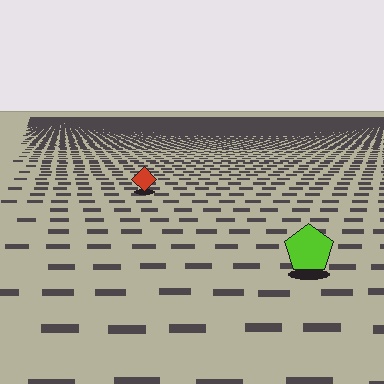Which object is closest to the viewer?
The lime pentagon is closest. The texture marks near it are larger and more spread out.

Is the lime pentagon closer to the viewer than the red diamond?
Yes. The lime pentagon is closer — you can tell from the texture gradient: the ground texture is coarser near it.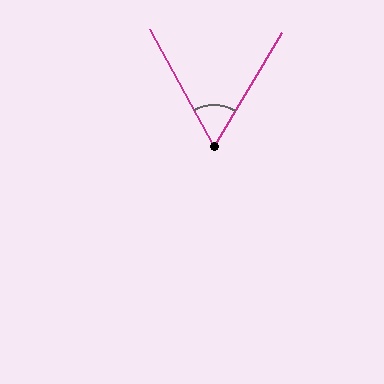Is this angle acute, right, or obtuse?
It is acute.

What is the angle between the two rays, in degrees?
Approximately 60 degrees.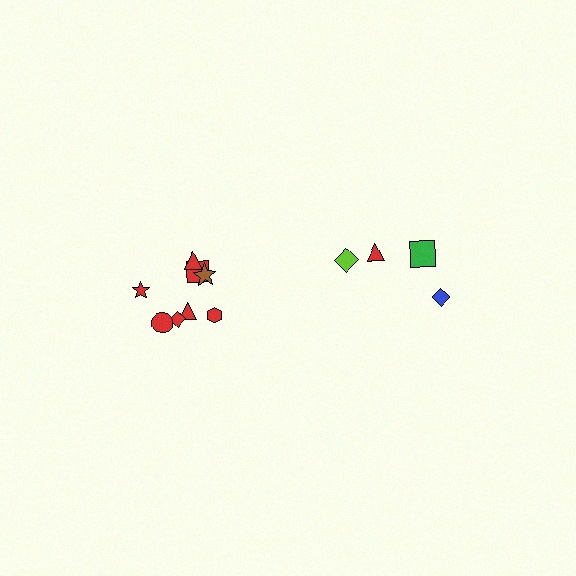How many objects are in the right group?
There are 4 objects.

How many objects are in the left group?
There are 8 objects.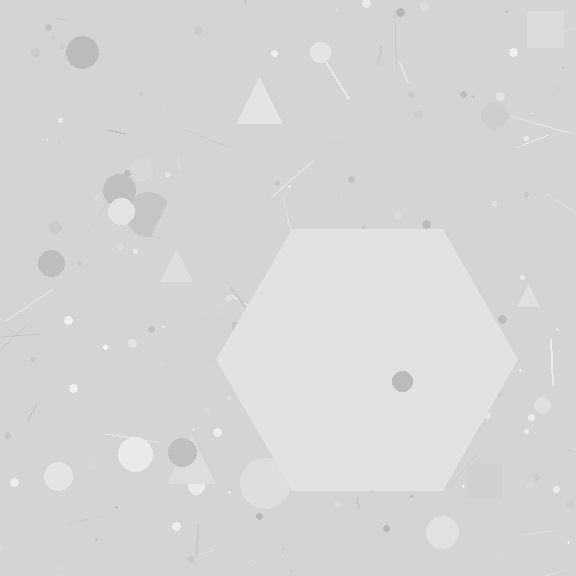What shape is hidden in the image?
A hexagon is hidden in the image.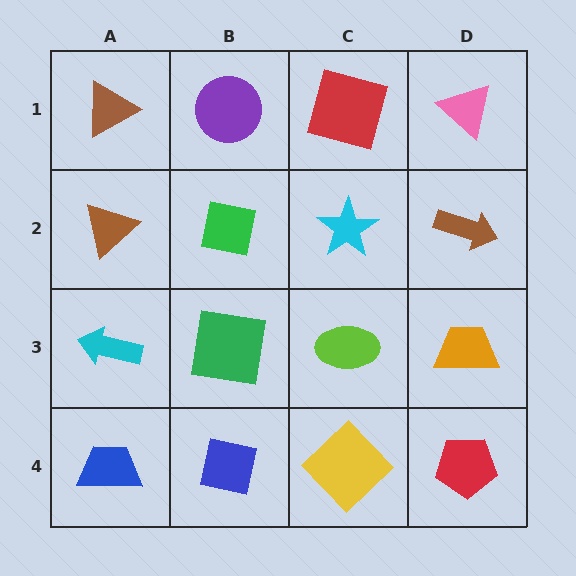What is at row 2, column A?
A brown triangle.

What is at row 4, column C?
A yellow diamond.